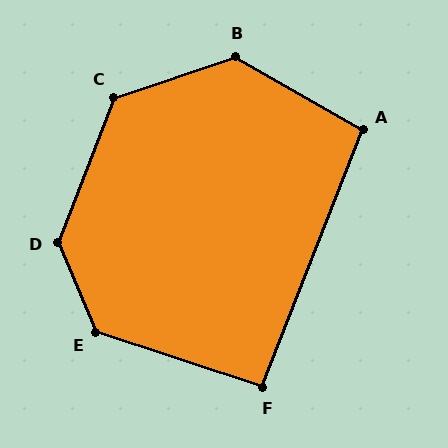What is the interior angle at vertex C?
Approximately 130 degrees (obtuse).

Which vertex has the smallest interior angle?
F, at approximately 93 degrees.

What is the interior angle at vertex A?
Approximately 99 degrees (obtuse).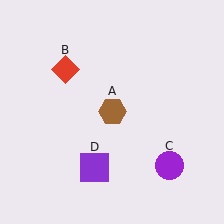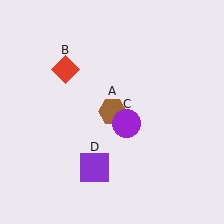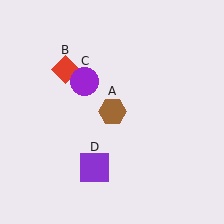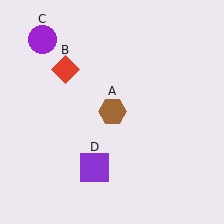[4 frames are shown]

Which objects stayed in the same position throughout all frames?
Brown hexagon (object A) and red diamond (object B) and purple square (object D) remained stationary.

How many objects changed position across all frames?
1 object changed position: purple circle (object C).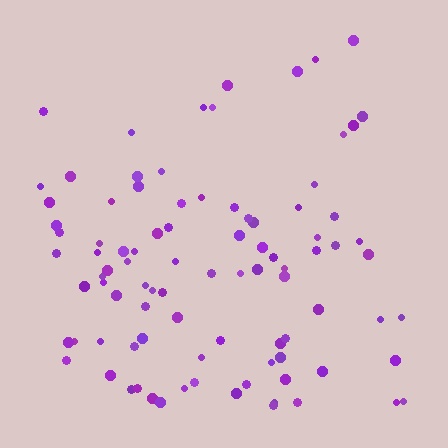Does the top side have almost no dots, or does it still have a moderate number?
Still a moderate number, just noticeably fewer than the bottom.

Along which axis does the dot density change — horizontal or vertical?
Vertical.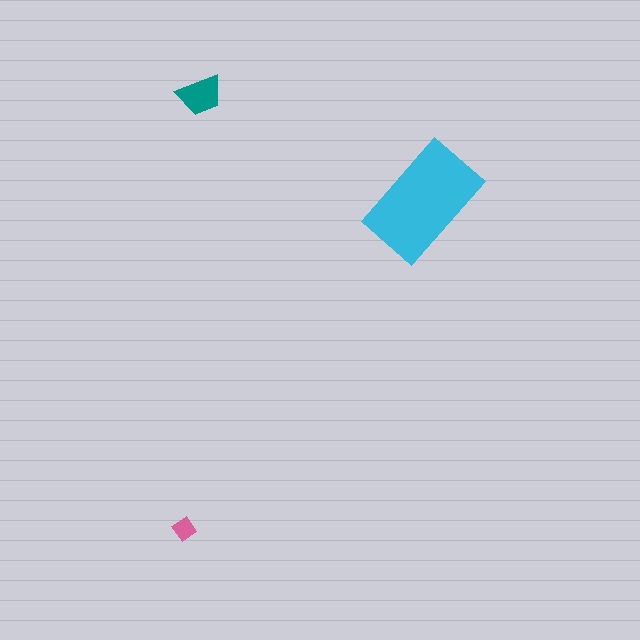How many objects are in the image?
There are 3 objects in the image.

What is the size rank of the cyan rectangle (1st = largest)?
1st.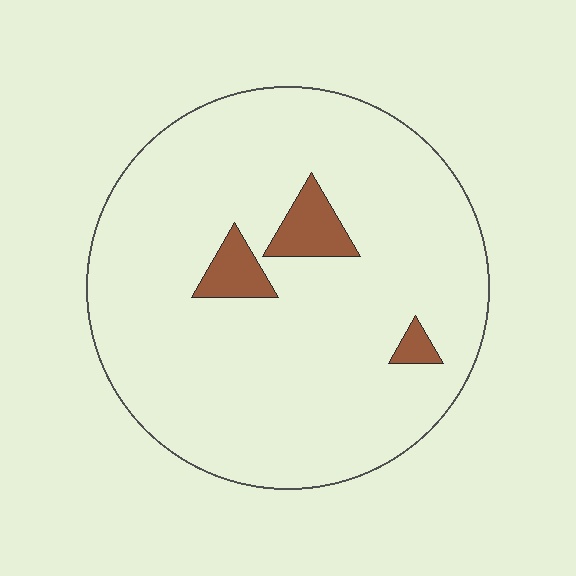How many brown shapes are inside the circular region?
3.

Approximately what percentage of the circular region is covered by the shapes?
Approximately 5%.